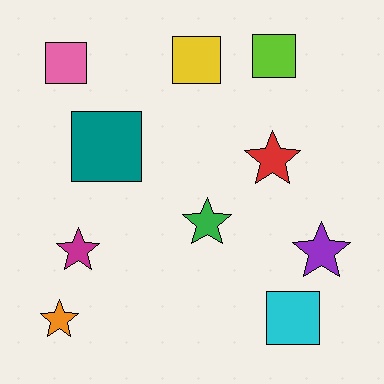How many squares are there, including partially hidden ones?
There are 5 squares.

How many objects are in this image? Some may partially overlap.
There are 10 objects.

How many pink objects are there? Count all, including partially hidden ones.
There is 1 pink object.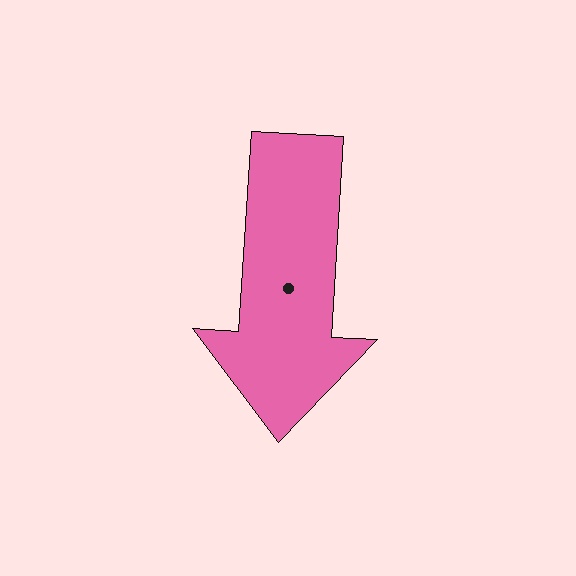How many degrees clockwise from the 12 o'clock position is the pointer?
Approximately 183 degrees.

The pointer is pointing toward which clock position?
Roughly 6 o'clock.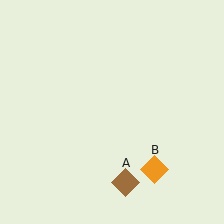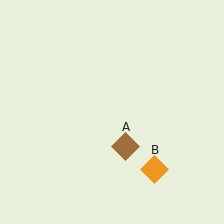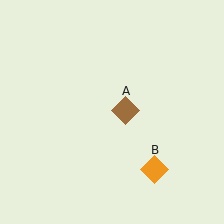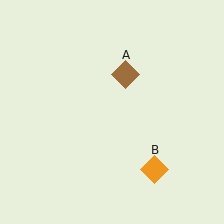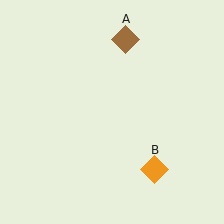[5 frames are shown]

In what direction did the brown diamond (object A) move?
The brown diamond (object A) moved up.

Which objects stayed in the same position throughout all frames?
Orange diamond (object B) remained stationary.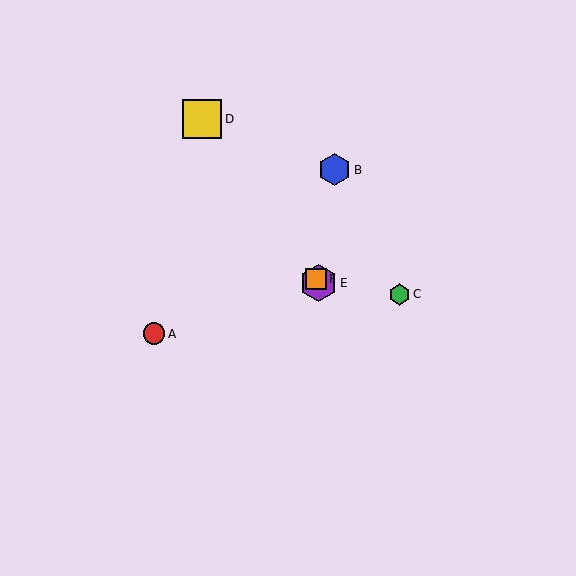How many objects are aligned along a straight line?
3 objects (D, E, F) are aligned along a straight line.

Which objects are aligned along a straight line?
Objects D, E, F are aligned along a straight line.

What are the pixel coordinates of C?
Object C is at (400, 294).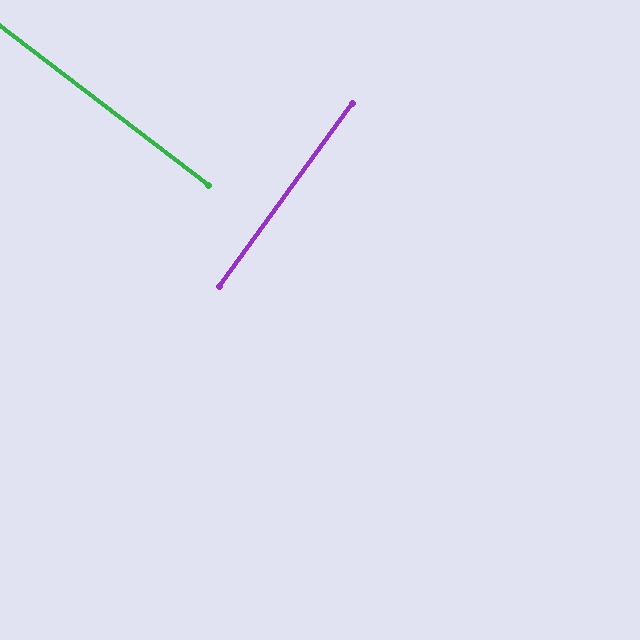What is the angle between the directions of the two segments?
Approximately 88 degrees.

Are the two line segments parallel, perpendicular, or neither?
Perpendicular — they meet at approximately 88°.